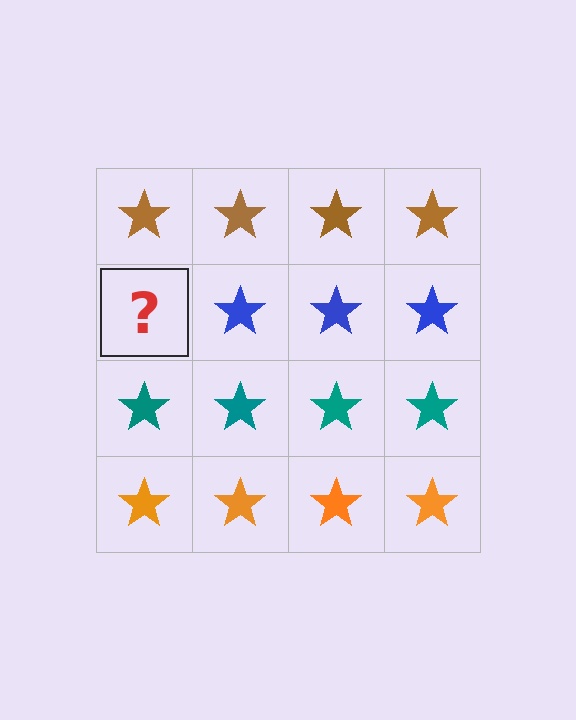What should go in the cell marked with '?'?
The missing cell should contain a blue star.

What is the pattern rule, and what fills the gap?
The rule is that each row has a consistent color. The gap should be filled with a blue star.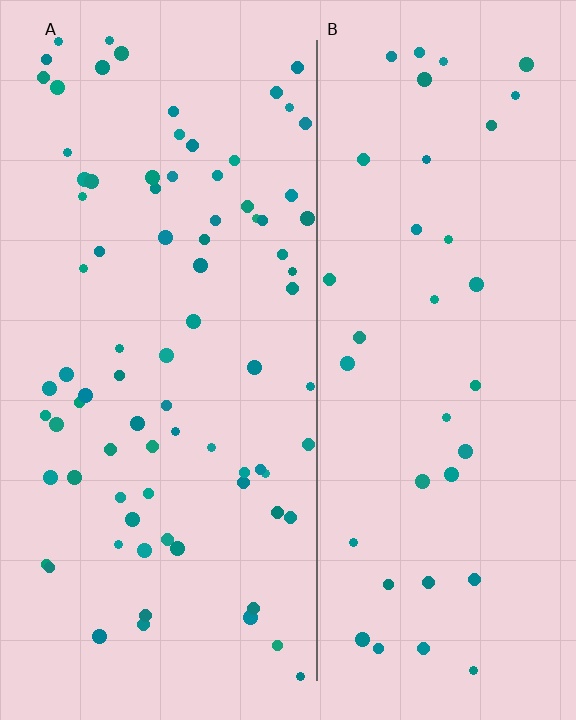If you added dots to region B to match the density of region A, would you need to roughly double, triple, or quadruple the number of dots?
Approximately double.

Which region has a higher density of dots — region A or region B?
A (the left).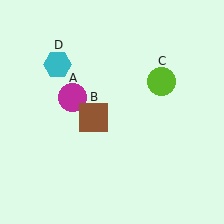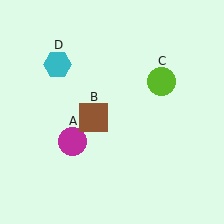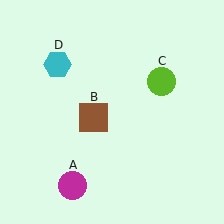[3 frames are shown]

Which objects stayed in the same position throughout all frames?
Brown square (object B) and lime circle (object C) and cyan hexagon (object D) remained stationary.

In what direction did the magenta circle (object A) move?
The magenta circle (object A) moved down.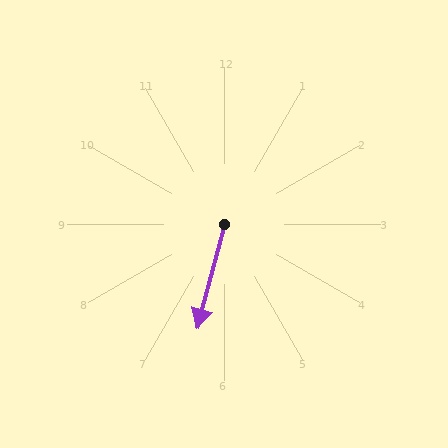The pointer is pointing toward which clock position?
Roughly 6 o'clock.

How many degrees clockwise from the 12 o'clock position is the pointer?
Approximately 195 degrees.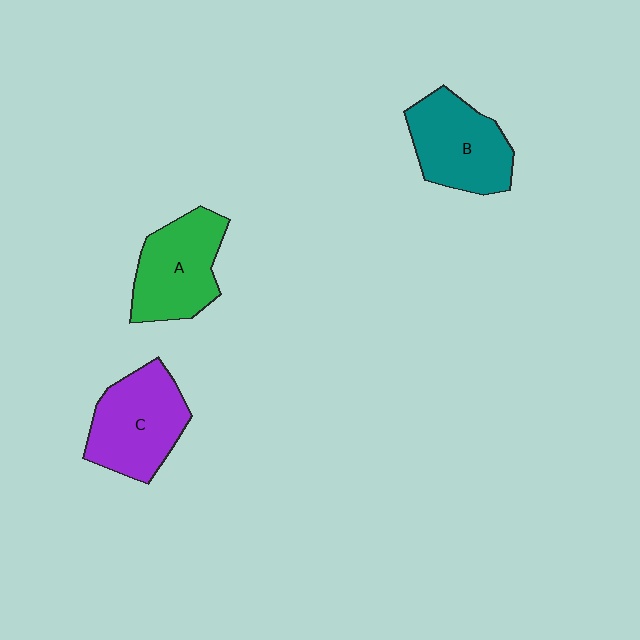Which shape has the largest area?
Shape C (purple).